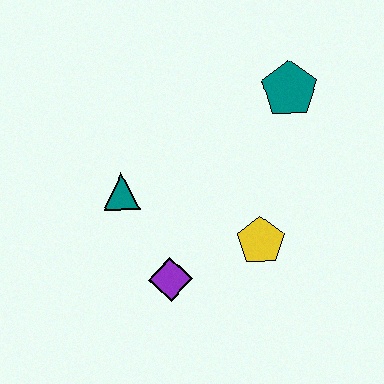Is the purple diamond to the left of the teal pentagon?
Yes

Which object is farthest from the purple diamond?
The teal pentagon is farthest from the purple diamond.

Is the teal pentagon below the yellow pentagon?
No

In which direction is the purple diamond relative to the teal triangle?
The purple diamond is below the teal triangle.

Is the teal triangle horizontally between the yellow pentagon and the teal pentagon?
No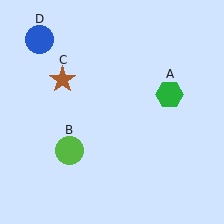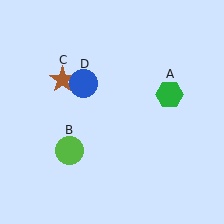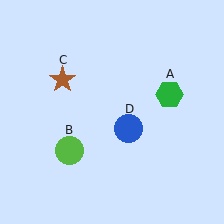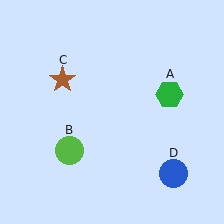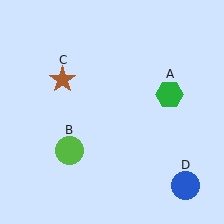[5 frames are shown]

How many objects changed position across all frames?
1 object changed position: blue circle (object D).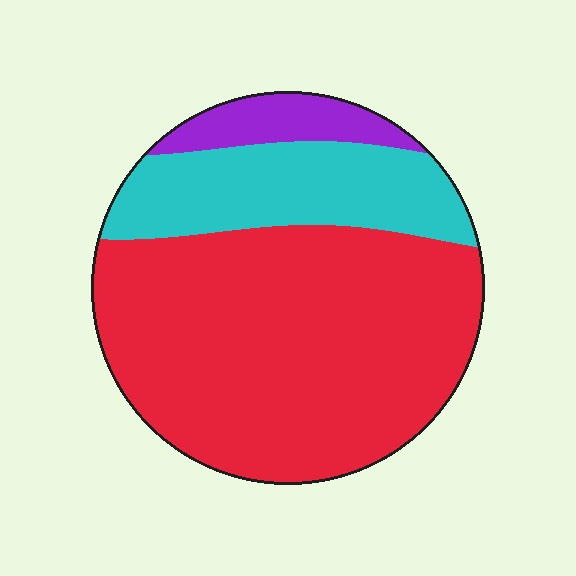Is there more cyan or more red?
Red.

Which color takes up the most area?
Red, at roughly 65%.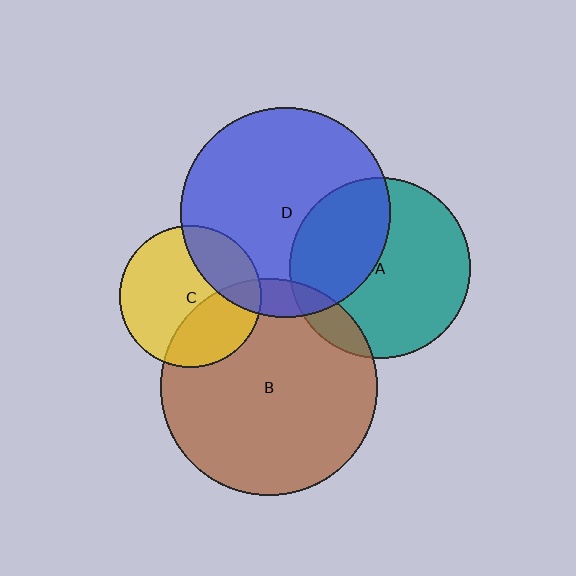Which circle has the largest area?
Circle B (brown).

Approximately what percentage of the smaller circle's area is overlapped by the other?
Approximately 35%.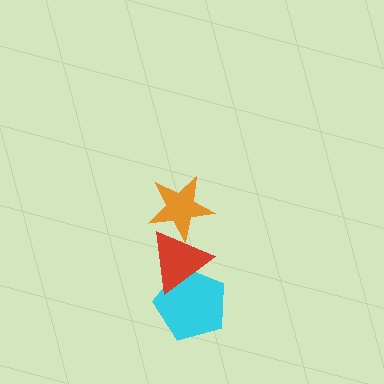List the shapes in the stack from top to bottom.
From top to bottom: the orange star, the red triangle, the cyan pentagon.